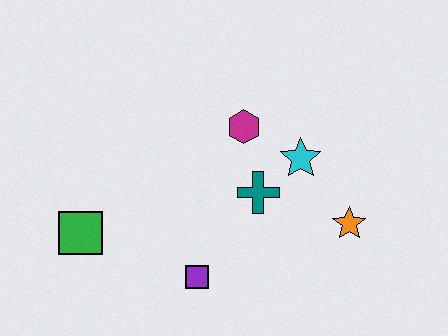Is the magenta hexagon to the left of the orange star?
Yes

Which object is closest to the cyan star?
The teal cross is closest to the cyan star.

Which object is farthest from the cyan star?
The green square is farthest from the cyan star.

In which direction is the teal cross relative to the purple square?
The teal cross is above the purple square.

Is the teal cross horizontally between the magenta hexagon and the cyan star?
Yes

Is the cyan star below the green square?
No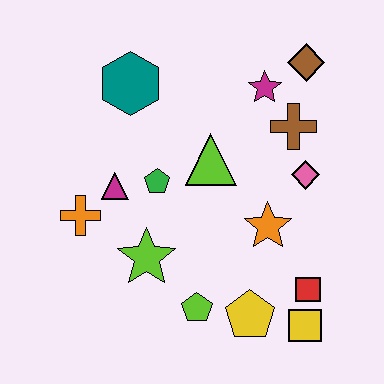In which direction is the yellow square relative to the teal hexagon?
The yellow square is below the teal hexagon.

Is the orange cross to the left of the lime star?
Yes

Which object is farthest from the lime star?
The brown diamond is farthest from the lime star.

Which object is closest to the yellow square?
The red square is closest to the yellow square.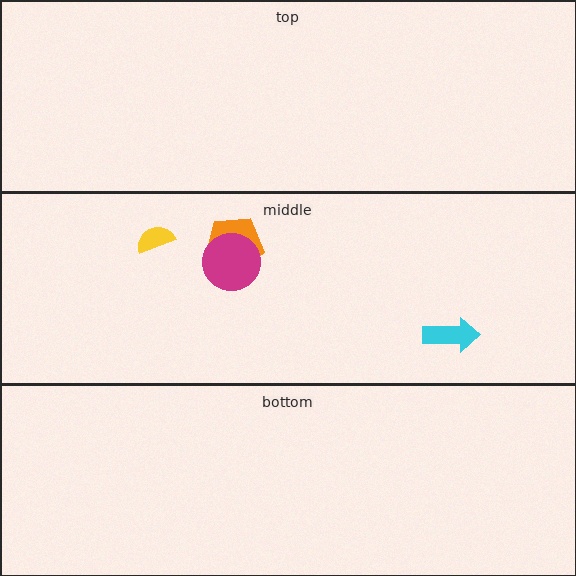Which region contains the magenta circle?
The middle region.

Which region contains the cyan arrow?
The middle region.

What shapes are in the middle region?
The orange pentagon, the yellow semicircle, the magenta circle, the cyan arrow.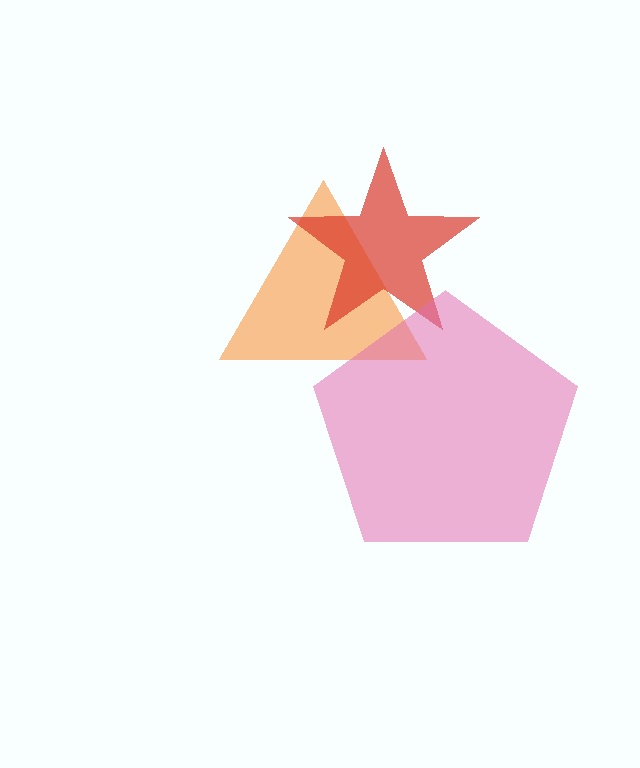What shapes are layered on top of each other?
The layered shapes are: an orange triangle, a red star, a pink pentagon.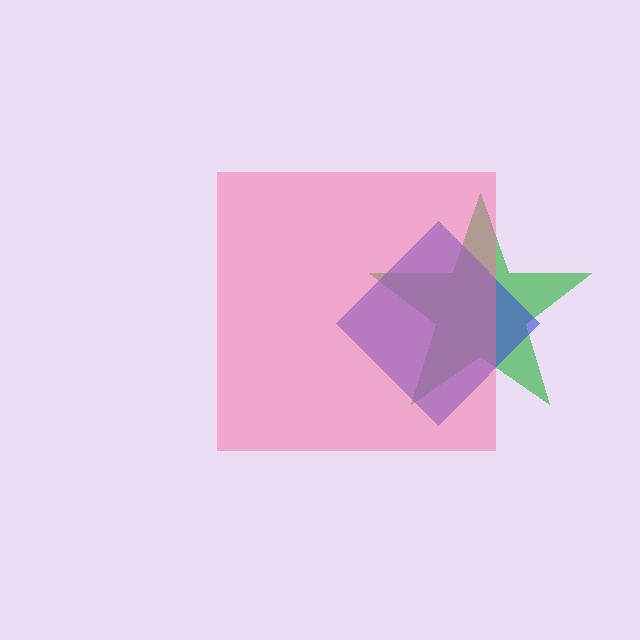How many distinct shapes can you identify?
There are 3 distinct shapes: a green star, a blue diamond, a pink square.